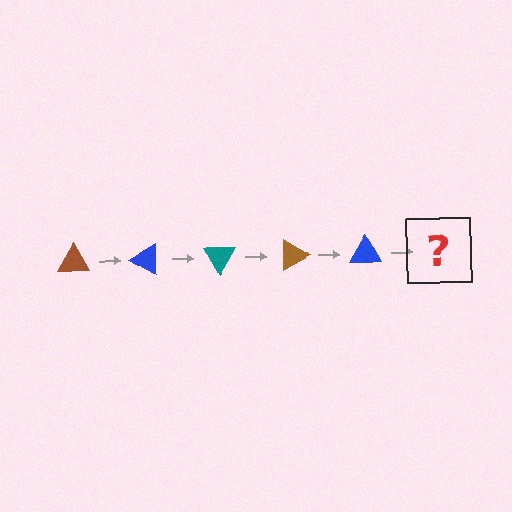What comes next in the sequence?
The next element should be a teal triangle, rotated 150 degrees from the start.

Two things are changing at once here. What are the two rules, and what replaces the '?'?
The two rules are that it rotates 30 degrees each step and the color cycles through brown, blue, and teal. The '?' should be a teal triangle, rotated 150 degrees from the start.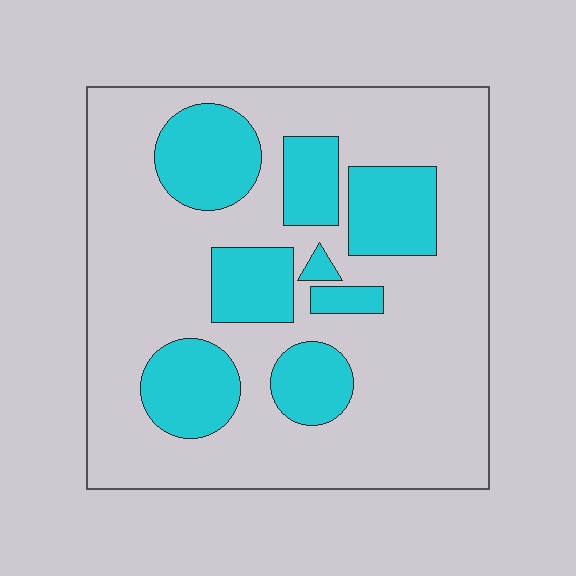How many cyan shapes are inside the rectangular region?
8.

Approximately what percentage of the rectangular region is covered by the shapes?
Approximately 30%.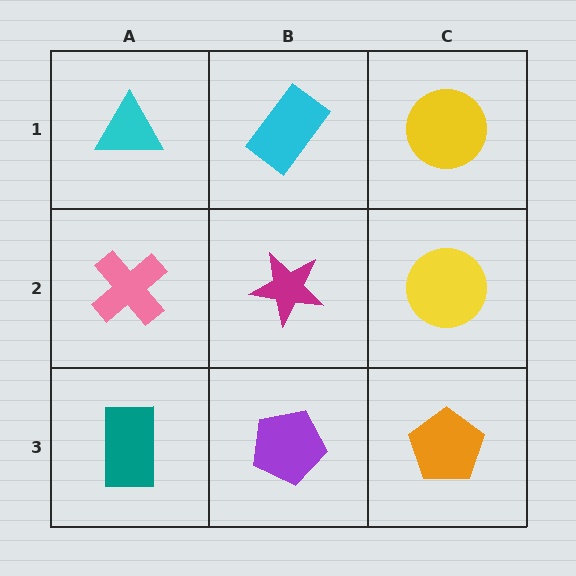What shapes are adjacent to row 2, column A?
A cyan triangle (row 1, column A), a teal rectangle (row 3, column A), a magenta star (row 2, column B).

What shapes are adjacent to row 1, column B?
A magenta star (row 2, column B), a cyan triangle (row 1, column A), a yellow circle (row 1, column C).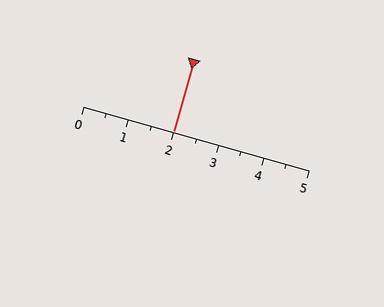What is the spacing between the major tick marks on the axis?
The major ticks are spaced 1 apart.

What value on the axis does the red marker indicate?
The marker indicates approximately 2.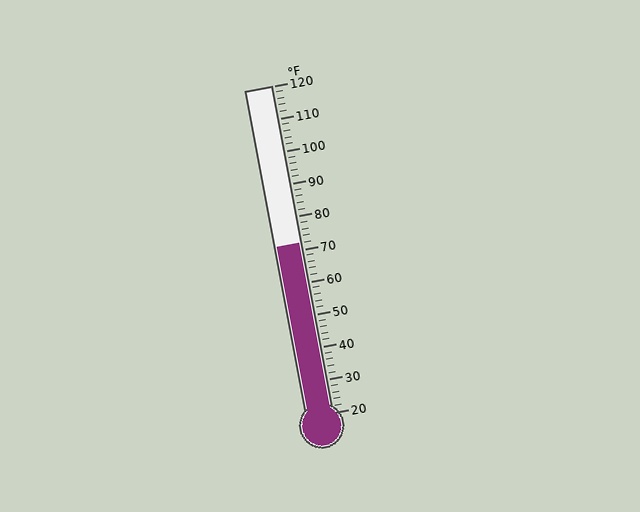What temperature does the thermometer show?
The thermometer shows approximately 72°F.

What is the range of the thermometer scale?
The thermometer scale ranges from 20°F to 120°F.